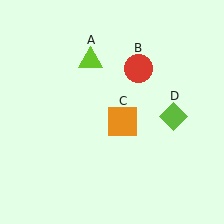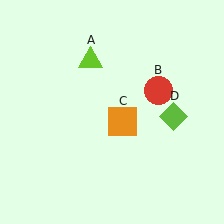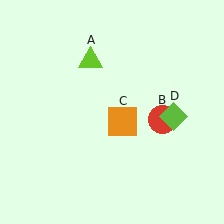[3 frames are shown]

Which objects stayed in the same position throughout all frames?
Lime triangle (object A) and orange square (object C) and lime diamond (object D) remained stationary.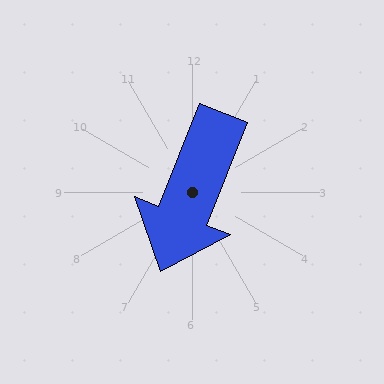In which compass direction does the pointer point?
South.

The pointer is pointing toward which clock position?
Roughly 7 o'clock.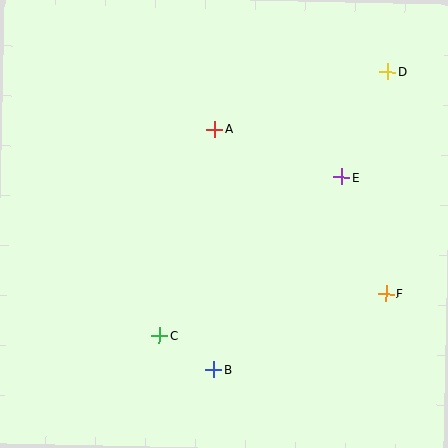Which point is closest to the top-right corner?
Point D is closest to the top-right corner.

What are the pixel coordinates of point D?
Point D is at (388, 72).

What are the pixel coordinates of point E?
Point E is at (342, 177).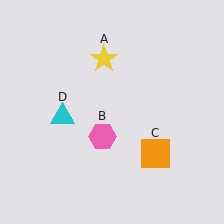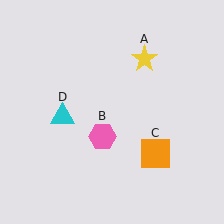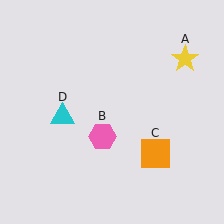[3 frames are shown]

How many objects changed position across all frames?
1 object changed position: yellow star (object A).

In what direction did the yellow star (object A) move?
The yellow star (object A) moved right.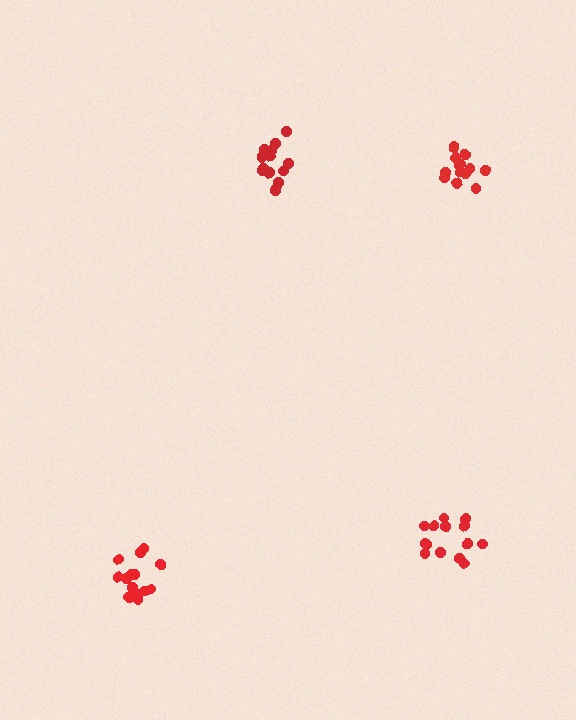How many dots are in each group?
Group 1: 15 dots, Group 2: 14 dots, Group 3: 13 dots, Group 4: 14 dots (56 total).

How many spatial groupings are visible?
There are 4 spatial groupings.